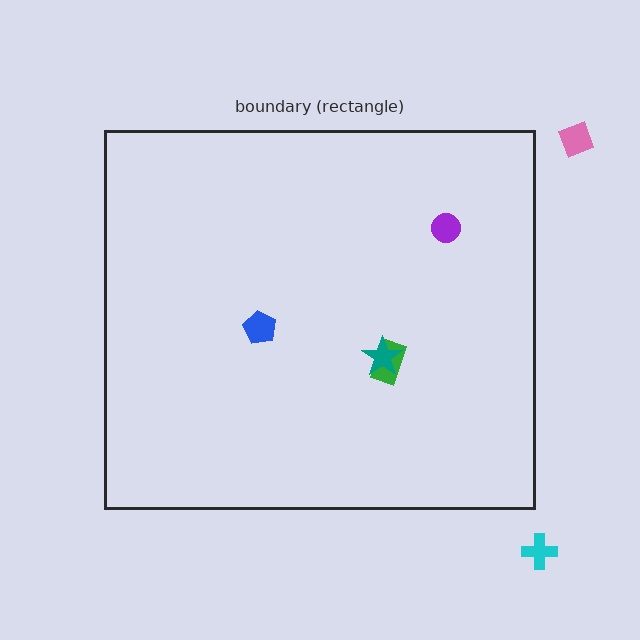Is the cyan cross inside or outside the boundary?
Outside.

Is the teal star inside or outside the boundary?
Inside.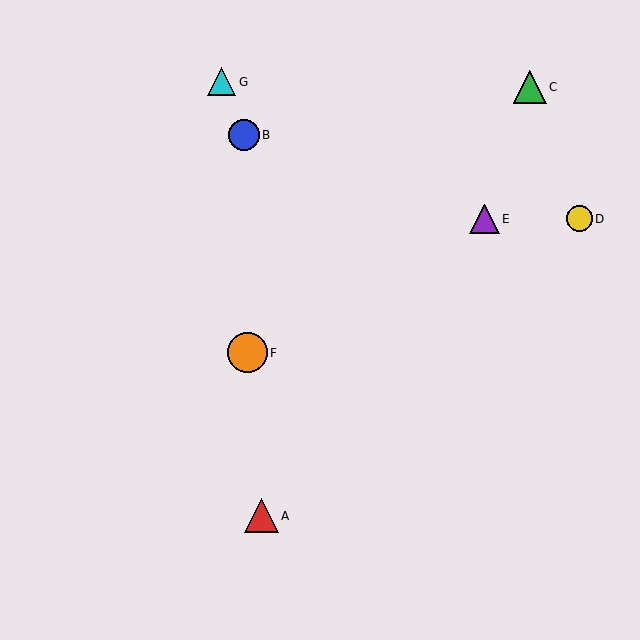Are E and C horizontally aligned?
No, E is at y≈219 and C is at y≈87.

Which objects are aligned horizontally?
Objects D, E are aligned horizontally.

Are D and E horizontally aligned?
Yes, both are at y≈219.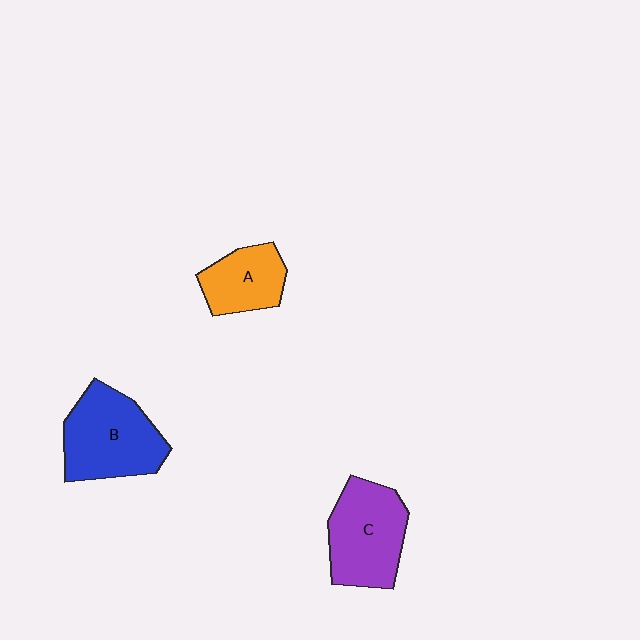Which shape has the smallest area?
Shape A (orange).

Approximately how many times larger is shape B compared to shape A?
Approximately 1.6 times.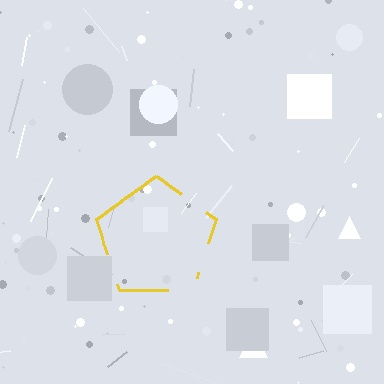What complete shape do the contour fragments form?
The contour fragments form a pentagon.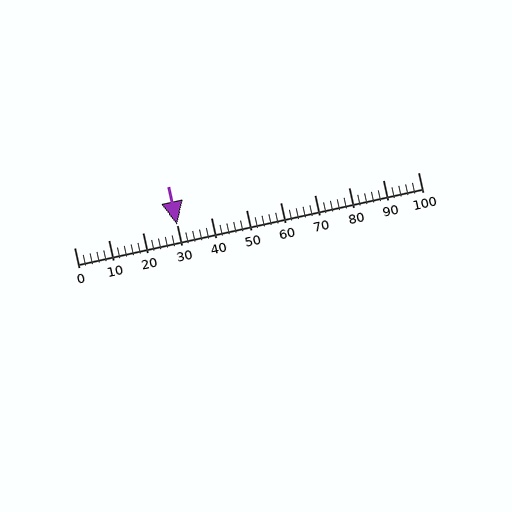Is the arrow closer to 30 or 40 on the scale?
The arrow is closer to 30.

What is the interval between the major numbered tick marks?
The major tick marks are spaced 10 units apart.